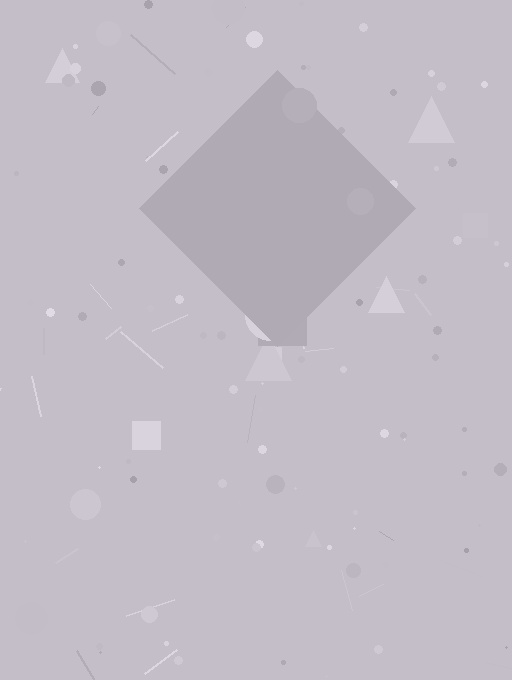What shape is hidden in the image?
A diamond is hidden in the image.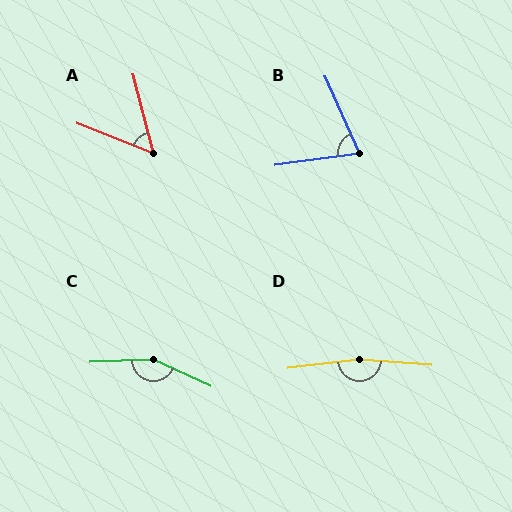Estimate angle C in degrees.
Approximately 153 degrees.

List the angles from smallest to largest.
A (54°), B (74°), C (153°), D (169°).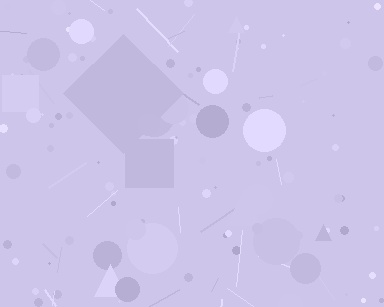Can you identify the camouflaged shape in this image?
The camouflaged shape is a diamond.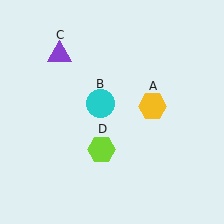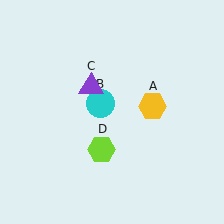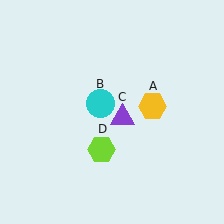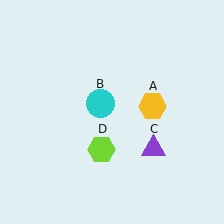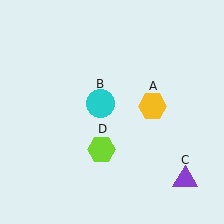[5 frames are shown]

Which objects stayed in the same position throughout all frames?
Yellow hexagon (object A) and cyan circle (object B) and lime hexagon (object D) remained stationary.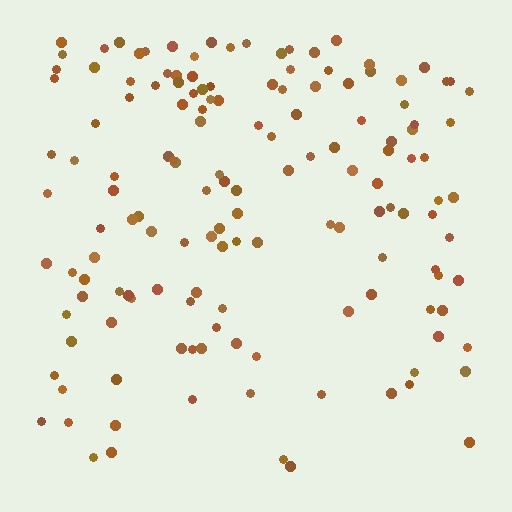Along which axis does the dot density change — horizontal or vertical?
Vertical.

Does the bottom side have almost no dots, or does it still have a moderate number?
Still a moderate number, just noticeably fewer than the top.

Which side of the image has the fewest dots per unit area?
The bottom.